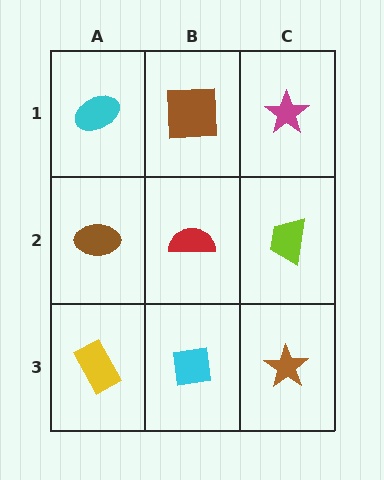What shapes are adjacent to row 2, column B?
A brown square (row 1, column B), a cyan square (row 3, column B), a brown ellipse (row 2, column A), a lime trapezoid (row 2, column C).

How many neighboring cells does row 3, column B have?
3.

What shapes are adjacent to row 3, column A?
A brown ellipse (row 2, column A), a cyan square (row 3, column B).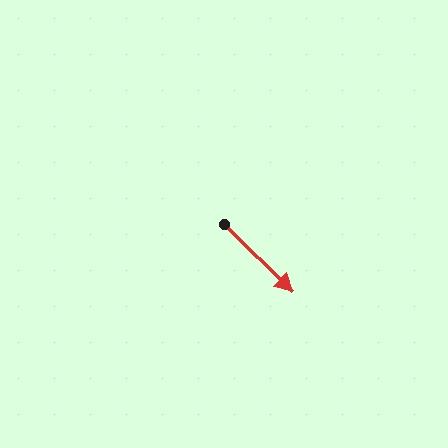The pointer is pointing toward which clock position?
Roughly 4 o'clock.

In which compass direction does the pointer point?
Southeast.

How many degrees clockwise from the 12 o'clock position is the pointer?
Approximately 135 degrees.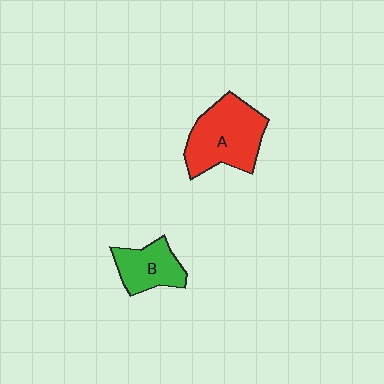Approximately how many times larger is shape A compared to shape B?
Approximately 1.6 times.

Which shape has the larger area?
Shape A (red).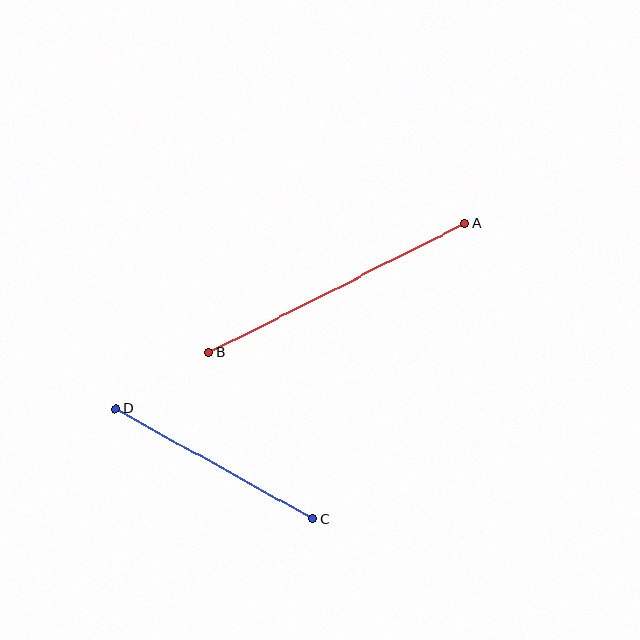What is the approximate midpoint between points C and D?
The midpoint is at approximately (214, 464) pixels.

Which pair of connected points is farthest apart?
Points A and B are farthest apart.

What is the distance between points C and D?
The distance is approximately 226 pixels.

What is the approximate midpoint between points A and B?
The midpoint is at approximately (337, 288) pixels.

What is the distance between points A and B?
The distance is approximately 286 pixels.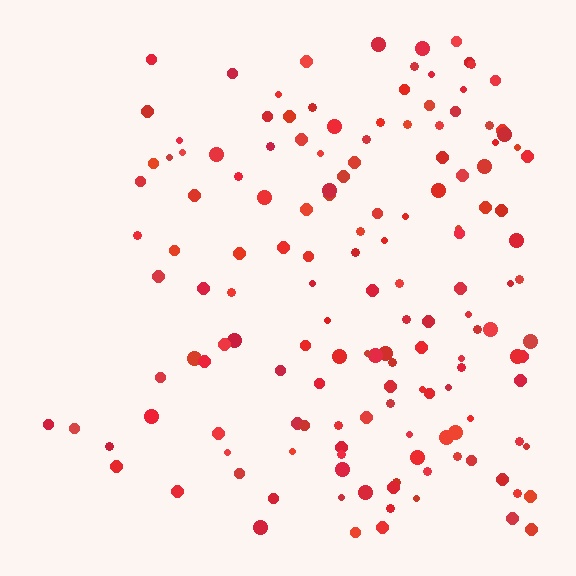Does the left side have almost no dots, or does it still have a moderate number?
Still a moderate number, just noticeably fewer than the right.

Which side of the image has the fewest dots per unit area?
The left.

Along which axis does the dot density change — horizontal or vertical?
Horizontal.